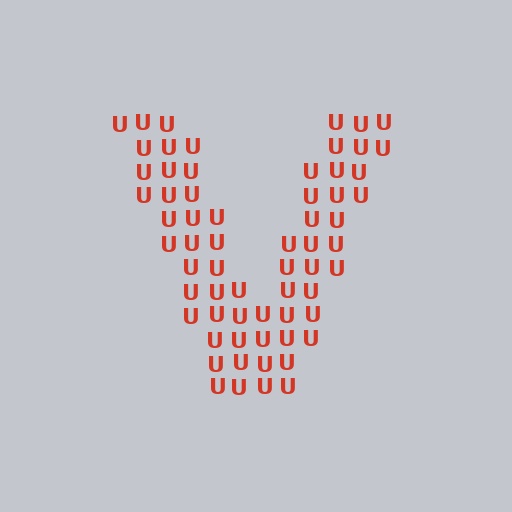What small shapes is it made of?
It is made of small letter U's.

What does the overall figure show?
The overall figure shows the letter V.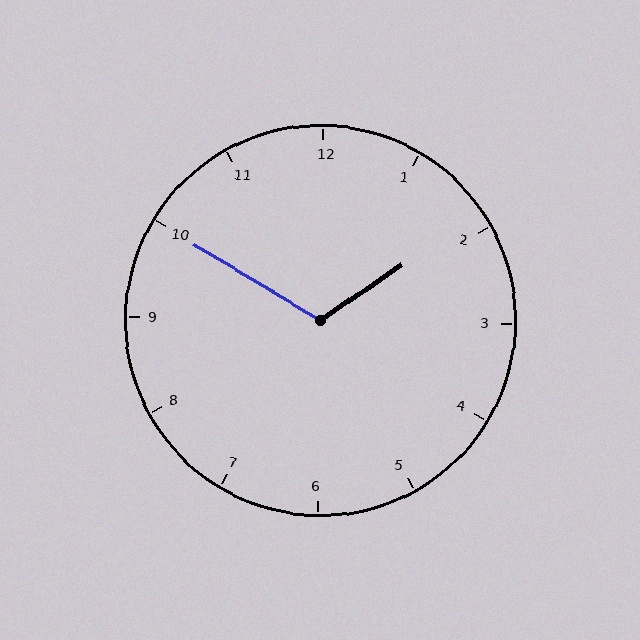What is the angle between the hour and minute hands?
Approximately 115 degrees.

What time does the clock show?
1:50.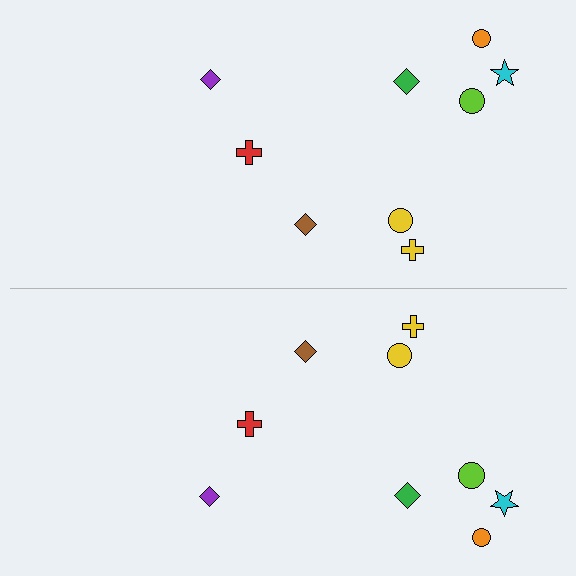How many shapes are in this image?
There are 18 shapes in this image.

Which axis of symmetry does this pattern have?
The pattern has a horizontal axis of symmetry running through the center of the image.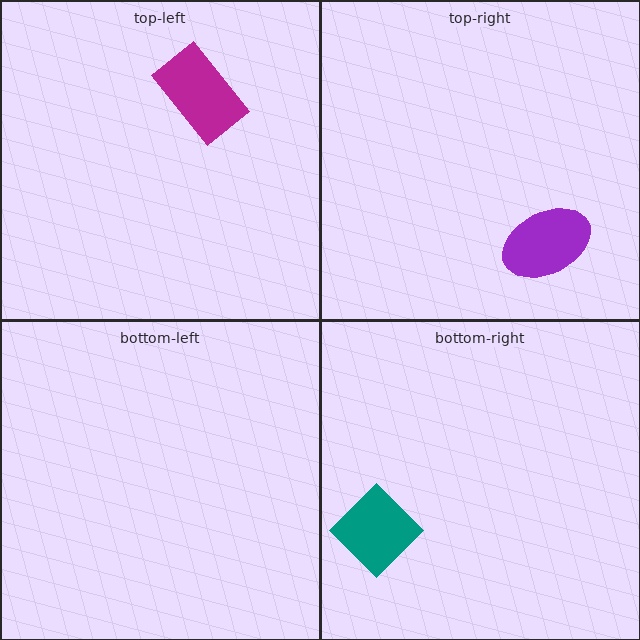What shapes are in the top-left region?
The magenta rectangle.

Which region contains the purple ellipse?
The top-right region.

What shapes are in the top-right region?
The purple ellipse.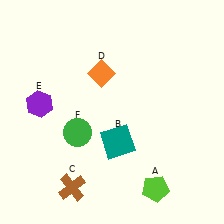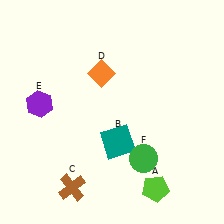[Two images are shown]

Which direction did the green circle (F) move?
The green circle (F) moved right.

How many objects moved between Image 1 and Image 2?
1 object moved between the two images.